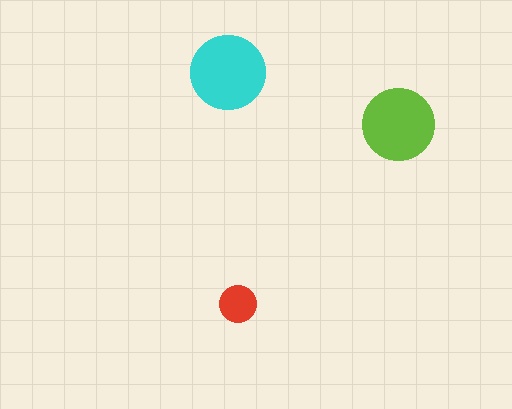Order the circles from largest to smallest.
the cyan one, the lime one, the red one.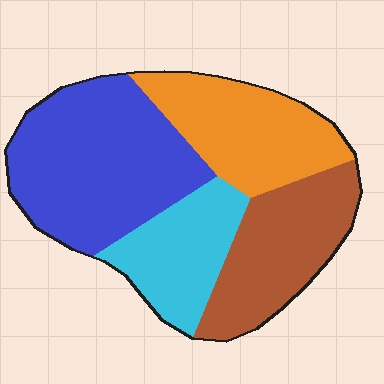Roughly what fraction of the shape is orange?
Orange takes up about one quarter (1/4) of the shape.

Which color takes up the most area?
Blue, at roughly 35%.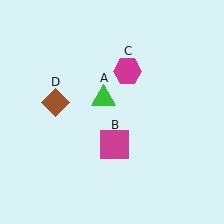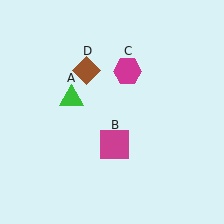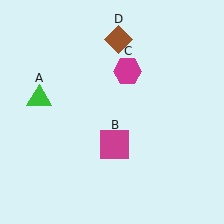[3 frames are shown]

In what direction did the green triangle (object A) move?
The green triangle (object A) moved left.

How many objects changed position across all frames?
2 objects changed position: green triangle (object A), brown diamond (object D).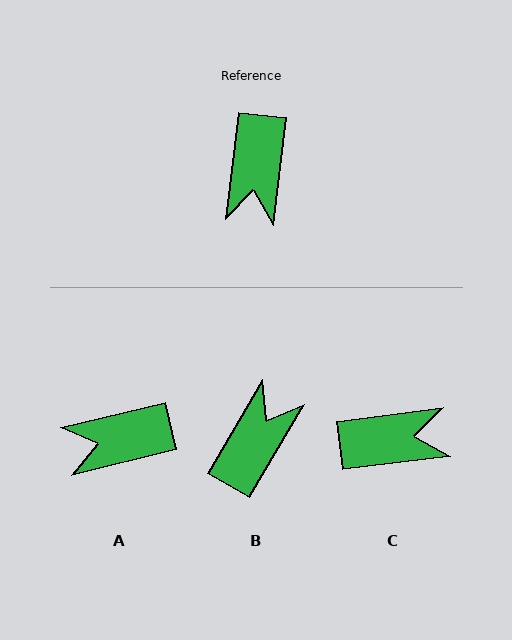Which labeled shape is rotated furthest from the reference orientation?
B, about 157 degrees away.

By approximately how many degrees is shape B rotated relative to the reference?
Approximately 157 degrees counter-clockwise.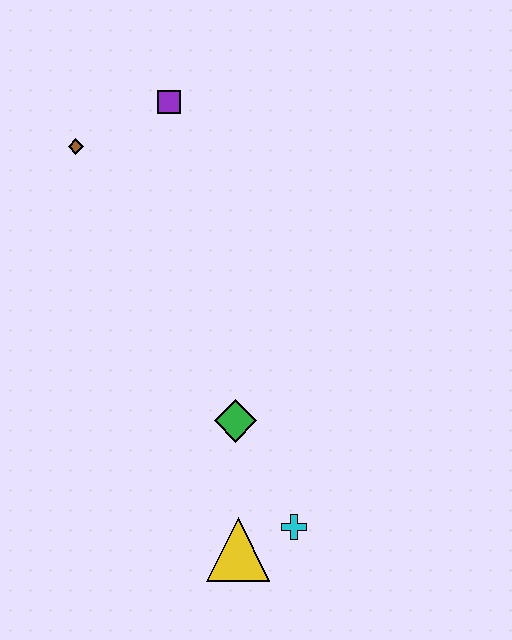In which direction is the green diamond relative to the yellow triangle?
The green diamond is above the yellow triangle.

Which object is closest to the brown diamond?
The purple square is closest to the brown diamond.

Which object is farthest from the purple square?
The yellow triangle is farthest from the purple square.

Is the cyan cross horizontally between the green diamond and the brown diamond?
No